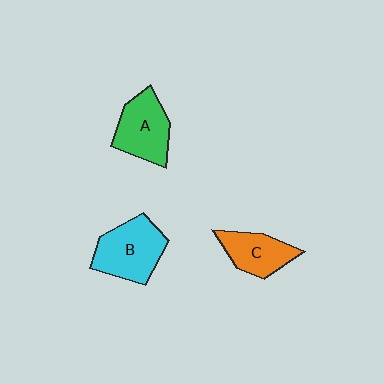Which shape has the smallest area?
Shape C (orange).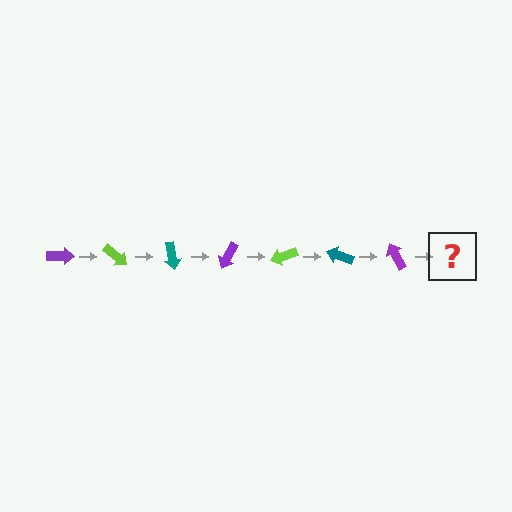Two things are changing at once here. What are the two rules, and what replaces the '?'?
The two rules are that it rotates 40 degrees each step and the color cycles through purple, lime, and teal. The '?' should be a lime arrow, rotated 280 degrees from the start.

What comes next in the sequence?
The next element should be a lime arrow, rotated 280 degrees from the start.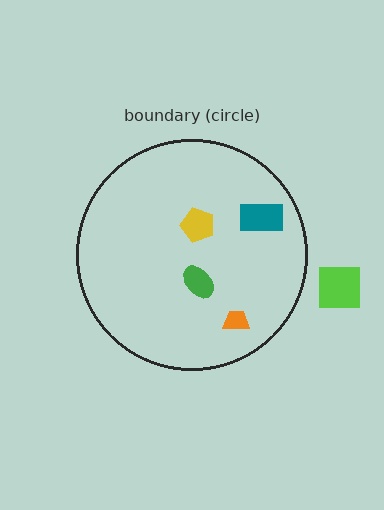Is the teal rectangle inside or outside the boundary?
Inside.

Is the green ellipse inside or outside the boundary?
Inside.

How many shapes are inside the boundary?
4 inside, 1 outside.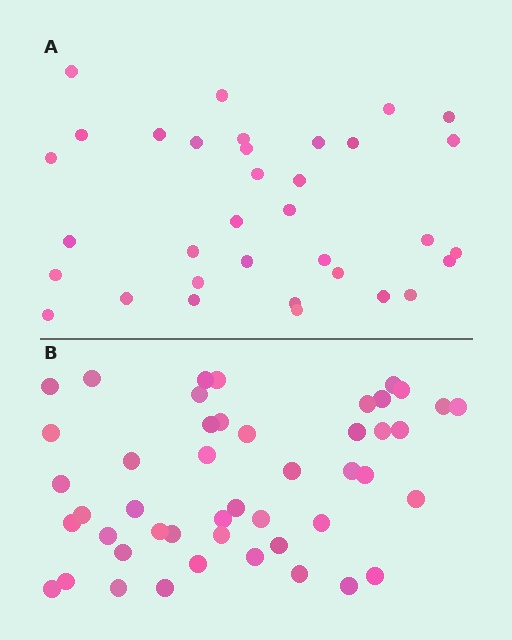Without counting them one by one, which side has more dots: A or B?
Region B (the bottom region) has more dots.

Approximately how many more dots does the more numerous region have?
Region B has approximately 15 more dots than region A.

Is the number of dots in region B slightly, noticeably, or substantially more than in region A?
Region B has noticeably more, but not dramatically so. The ratio is roughly 1.4 to 1.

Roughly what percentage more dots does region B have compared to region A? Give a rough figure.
About 40% more.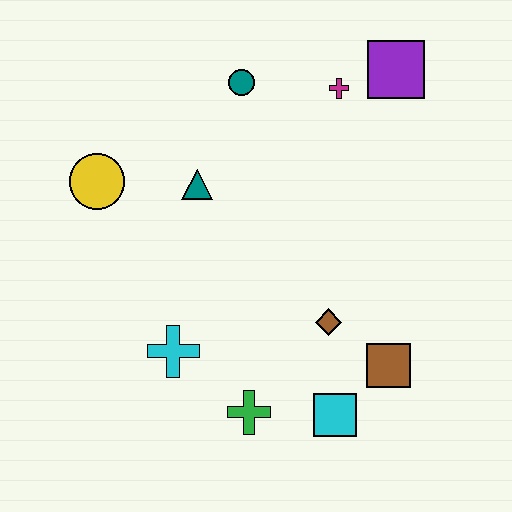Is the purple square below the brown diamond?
No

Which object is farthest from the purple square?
The green cross is farthest from the purple square.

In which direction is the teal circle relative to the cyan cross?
The teal circle is above the cyan cross.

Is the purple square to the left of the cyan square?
No